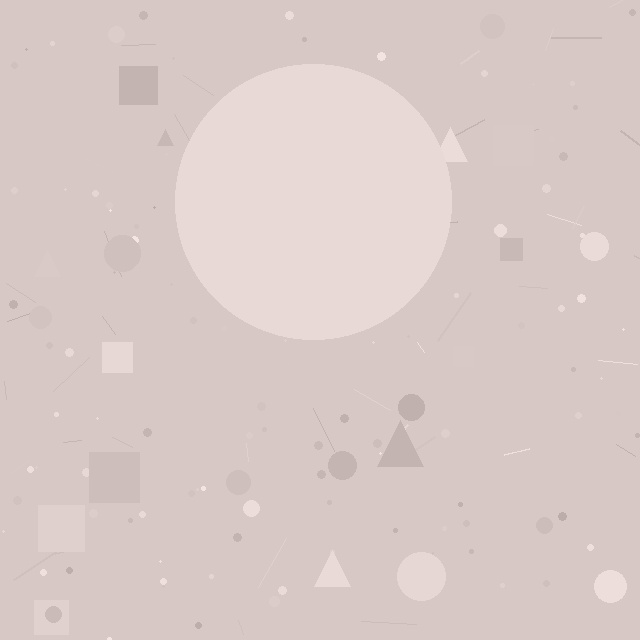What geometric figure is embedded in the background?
A circle is embedded in the background.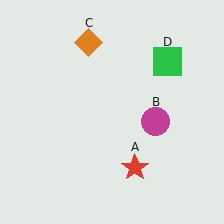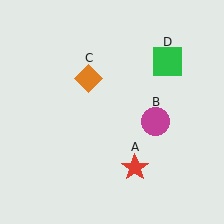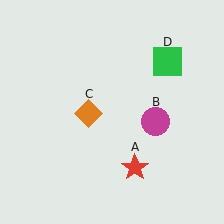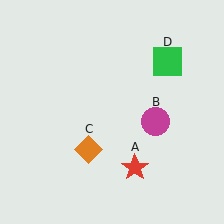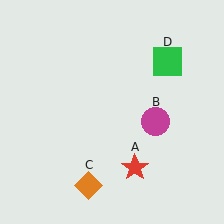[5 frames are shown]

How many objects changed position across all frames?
1 object changed position: orange diamond (object C).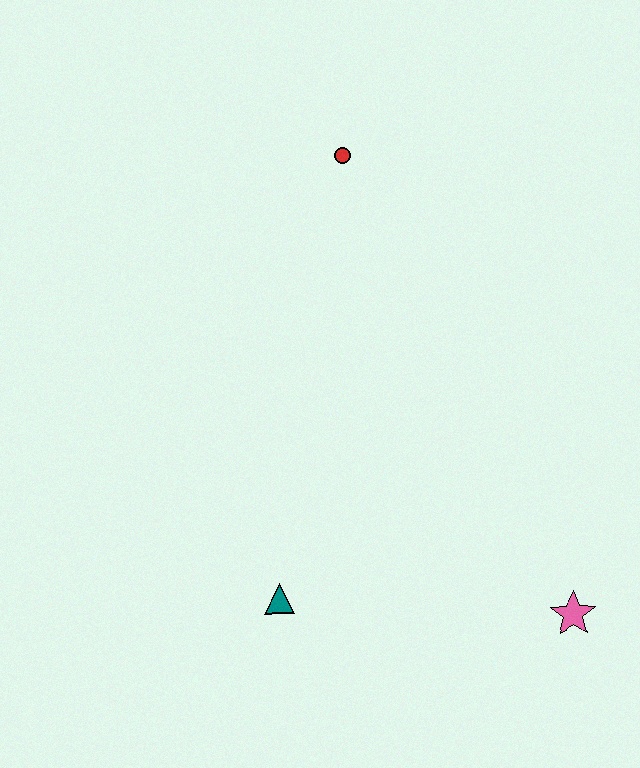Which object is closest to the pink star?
The teal triangle is closest to the pink star.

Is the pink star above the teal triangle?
No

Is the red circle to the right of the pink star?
No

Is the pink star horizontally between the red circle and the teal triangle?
No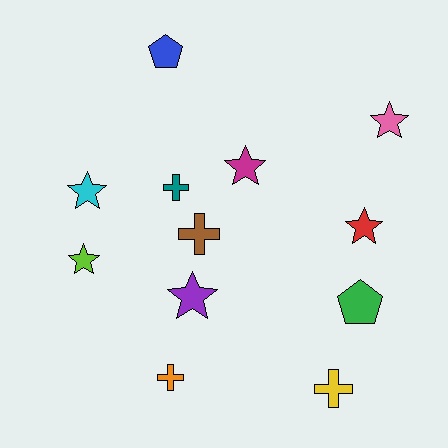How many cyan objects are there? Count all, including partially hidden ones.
There is 1 cyan object.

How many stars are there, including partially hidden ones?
There are 6 stars.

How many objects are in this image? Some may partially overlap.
There are 12 objects.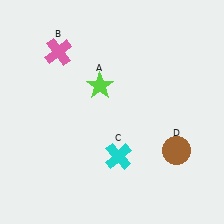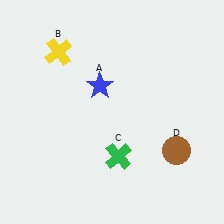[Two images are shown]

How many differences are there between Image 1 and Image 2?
There are 3 differences between the two images.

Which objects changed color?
A changed from lime to blue. B changed from pink to yellow. C changed from cyan to green.